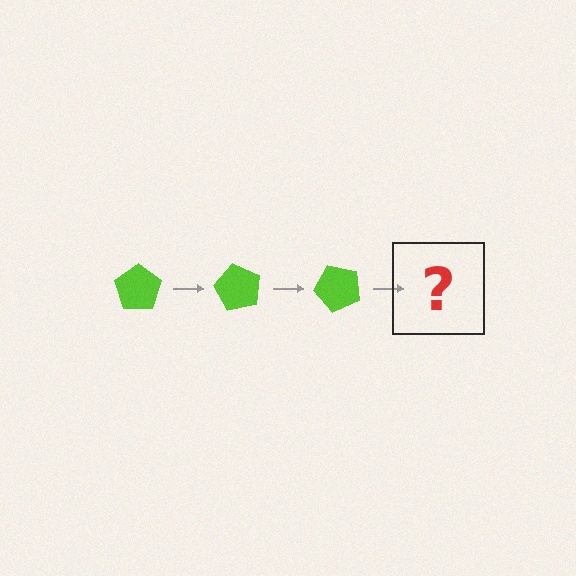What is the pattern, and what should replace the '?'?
The pattern is that the pentagon rotates 60 degrees each step. The '?' should be a lime pentagon rotated 180 degrees.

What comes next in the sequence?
The next element should be a lime pentagon rotated 180 degrees.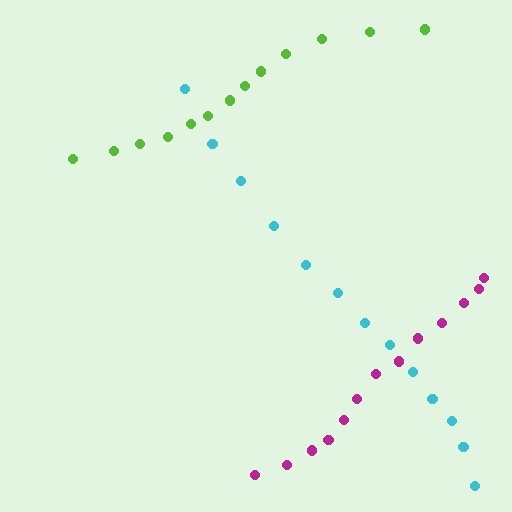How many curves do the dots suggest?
There are 3 distinct paths.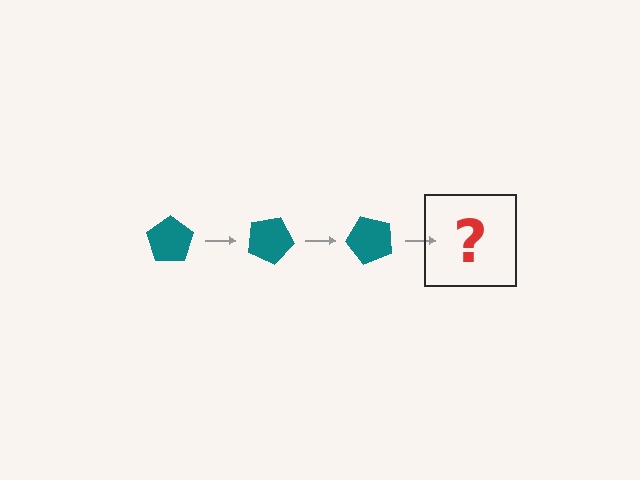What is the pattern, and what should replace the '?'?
The pattern is that the pentagon rotates 25 degrees each step. The '?' should be a teal pentagon rotated 75 degrees.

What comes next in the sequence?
The next element should be a teal pentagon rotated 75 degrees.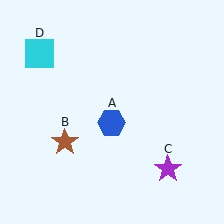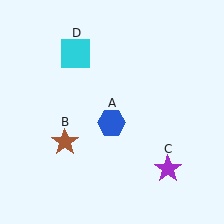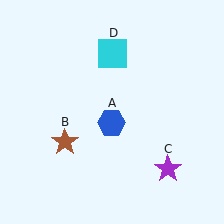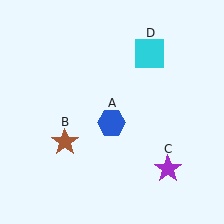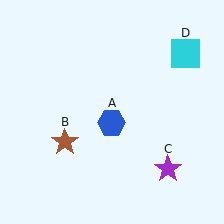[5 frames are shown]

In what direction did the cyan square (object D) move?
The cyan square (object D) moved right.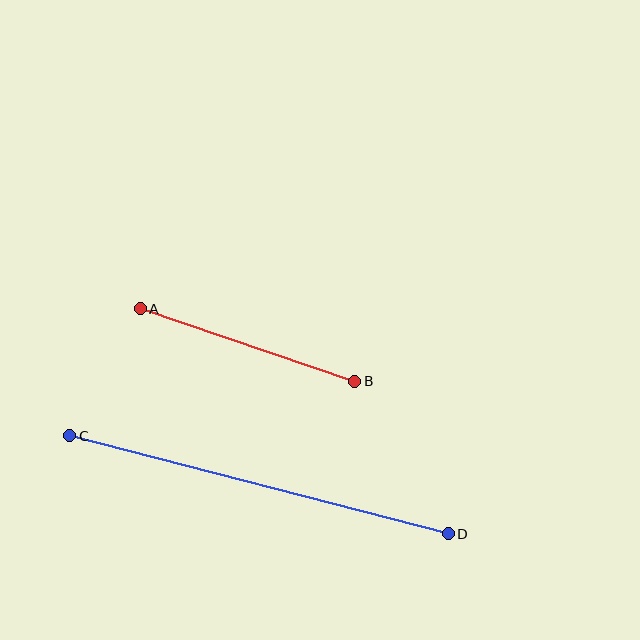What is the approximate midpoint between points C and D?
The midpoint is at approximately (259, 485) pixels.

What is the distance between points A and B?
The distance is approximately 226 pixels.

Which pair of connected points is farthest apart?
Points C and D are farthest apart.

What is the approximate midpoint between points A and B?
The midpoint is at approximately (247, 345) pixels.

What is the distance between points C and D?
The distance is approximately 391 pixels.